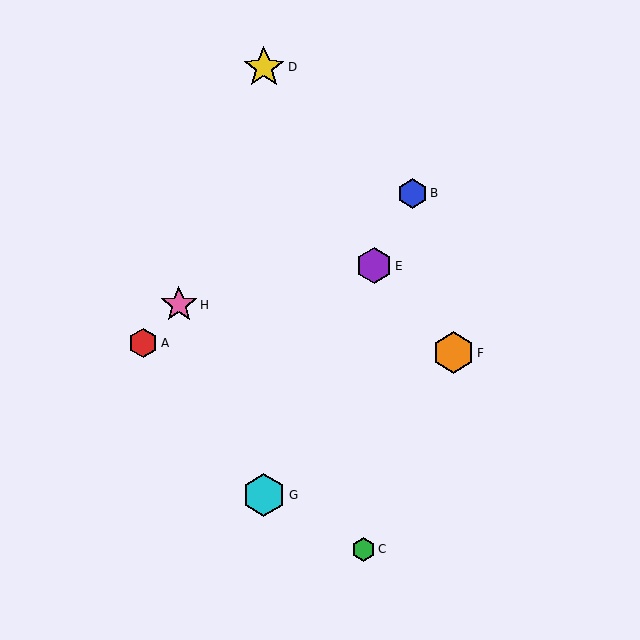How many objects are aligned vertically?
2 objects (D, G) are aligned vertically.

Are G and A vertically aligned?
No, G is at x≈264 and A is at x≈143.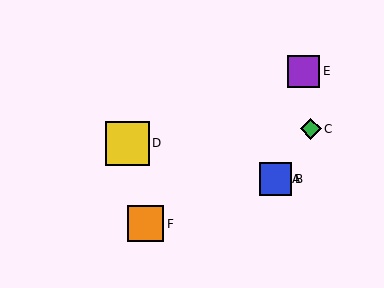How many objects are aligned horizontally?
2 objects (A, B) are aligned horizontally.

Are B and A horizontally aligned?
Yes, both are at y≈179.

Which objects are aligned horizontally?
Objects A, B are aligned horizontally.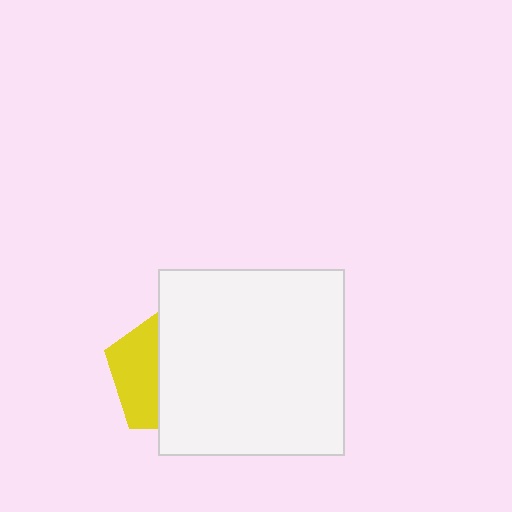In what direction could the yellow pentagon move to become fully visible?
The yellow pentagon could move left. That would shift it out from behind the white square entirely.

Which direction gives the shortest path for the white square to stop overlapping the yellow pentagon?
Moving right gives the shortest separation.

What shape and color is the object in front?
The object in front is a white square.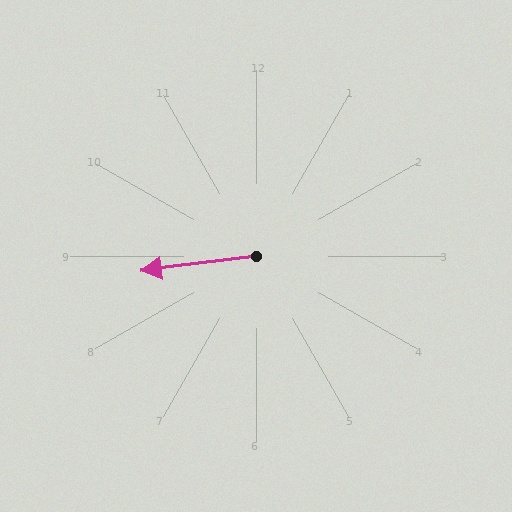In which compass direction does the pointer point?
West.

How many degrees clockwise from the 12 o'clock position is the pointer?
Approximately 263 degrees.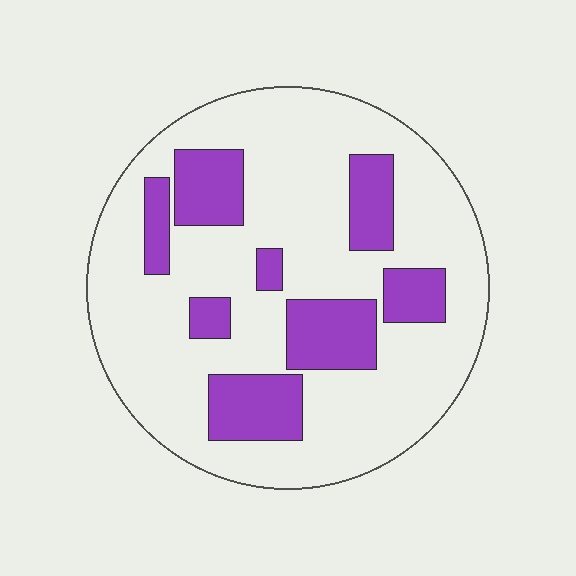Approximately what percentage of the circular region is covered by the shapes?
Approximately 25%.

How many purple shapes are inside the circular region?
8.